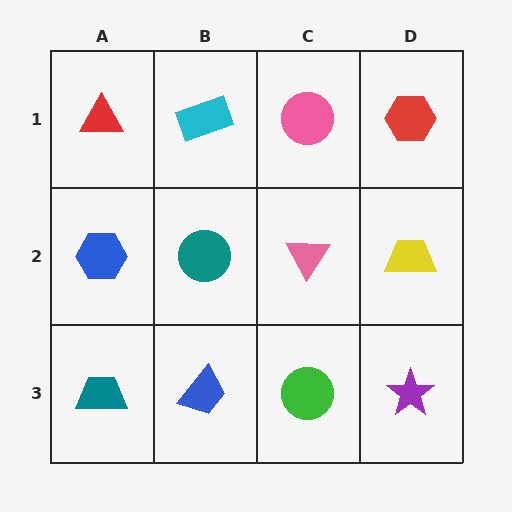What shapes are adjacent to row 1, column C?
A pink triangle (row 2, column C), a cyan rectangle (row 1, column B), a red hexagon (row 1, column D).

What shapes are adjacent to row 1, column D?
A yellow trapezoid (row 2, column D), a pink circle (row 1, column C).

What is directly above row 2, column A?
A red triangle.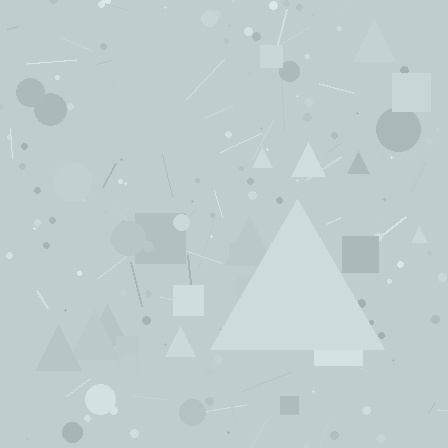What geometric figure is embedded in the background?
A triangle is embedded in the background.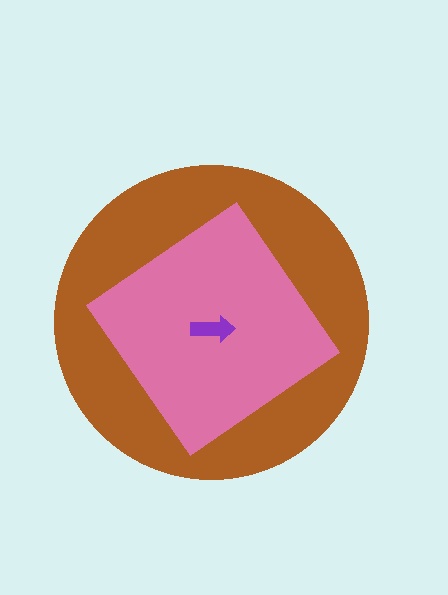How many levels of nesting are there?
3.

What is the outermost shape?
The brown circle.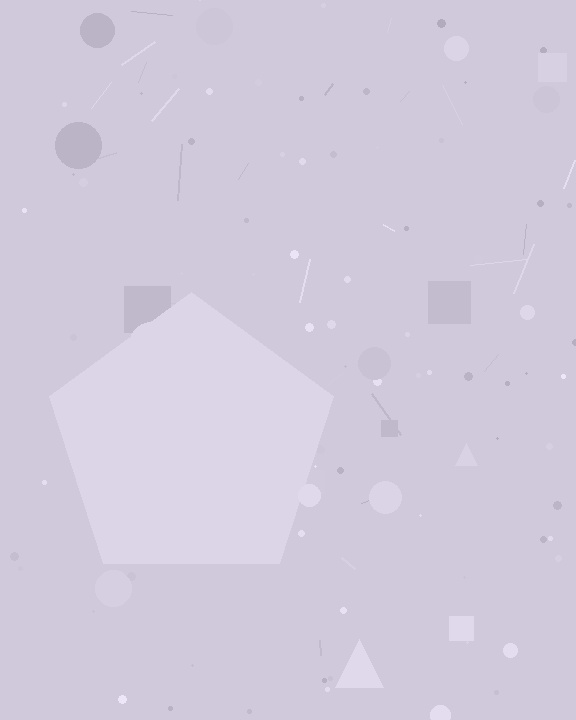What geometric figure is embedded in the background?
A pentagon is embedded in the background.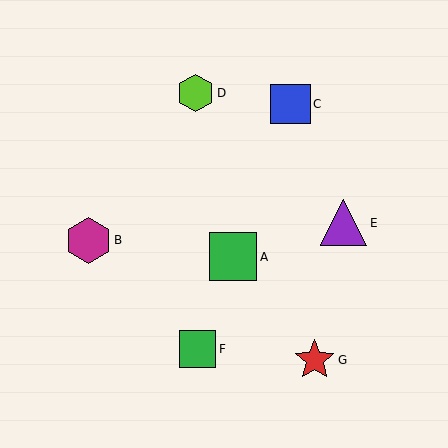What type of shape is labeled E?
Shape E is a purple triangle.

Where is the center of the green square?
The center of the green square is at (233, 257).